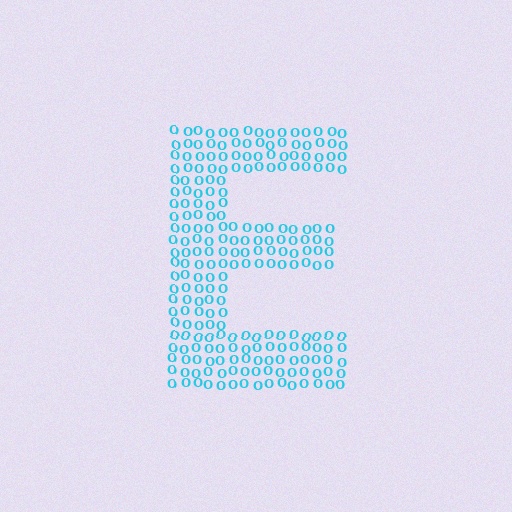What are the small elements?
The small elements are letter O's.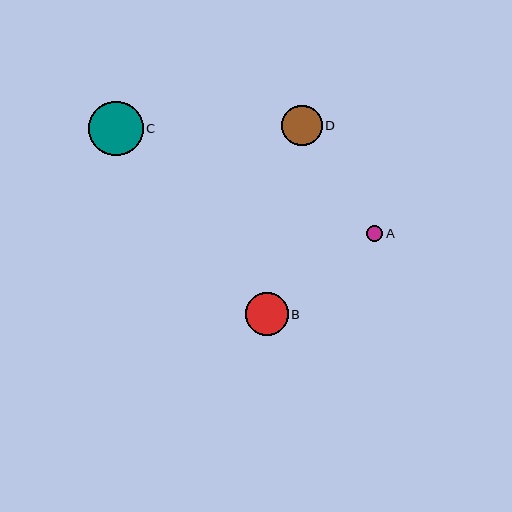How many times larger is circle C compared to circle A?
Circle C is approximately 3.4 times the size of circle A.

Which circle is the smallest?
Circle A is the smallest with a size of approximately 16 pixels.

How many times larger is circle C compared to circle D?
Circle C is approximately 1.3 times the size of circle D.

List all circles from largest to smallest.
From largest to smallest: C, B, D, A.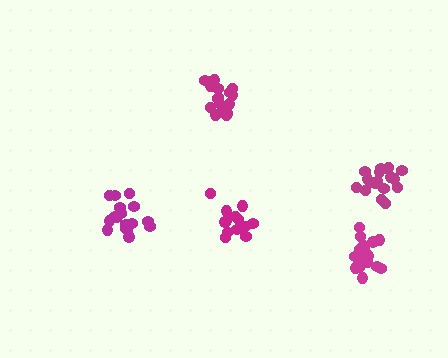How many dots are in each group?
Group 1: 14 dots, Group 2: 18 dots, Group 3: 19 dots, Group 4: 19 dots, Group 5: 18 dots (88 total).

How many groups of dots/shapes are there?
There are 5 groups.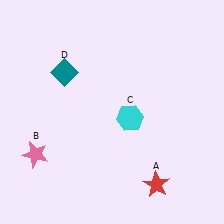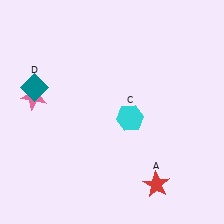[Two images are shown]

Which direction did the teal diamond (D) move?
The teal diamond (D) moved left.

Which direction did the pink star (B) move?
The pink star (B) moved up.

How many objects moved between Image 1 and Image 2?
2 objects moved between the two images.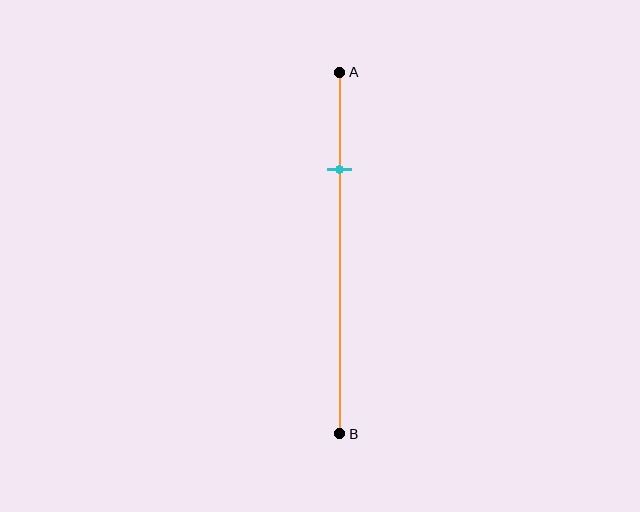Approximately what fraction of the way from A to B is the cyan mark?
The cyan mark is approximately 25% of the way from A to B.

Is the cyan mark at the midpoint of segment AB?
No, the mark is at about 25% from A, not at the 50% midpoint.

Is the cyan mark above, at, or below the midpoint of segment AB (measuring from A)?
The cyan mark is above the midpoint of segment AB.